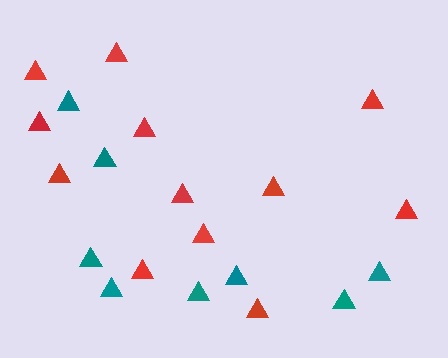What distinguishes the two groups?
There are 2 groups: one group of teal triangles (8) and one group of red triangles (12).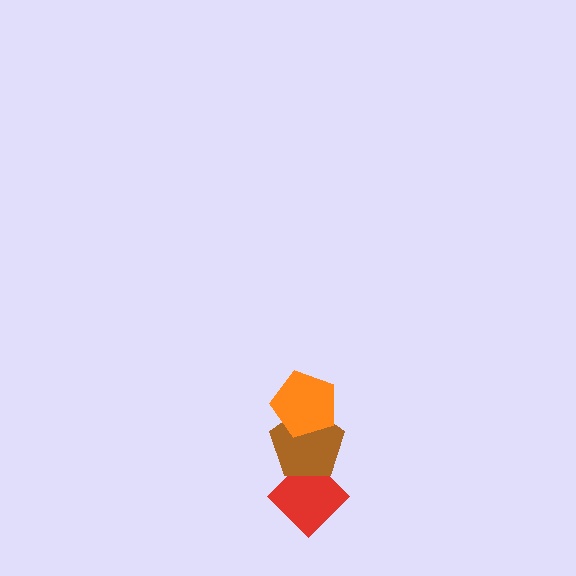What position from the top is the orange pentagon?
The orange pentagon is 1st from the top.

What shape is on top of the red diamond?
The brown pentagon is on top of the red diamond.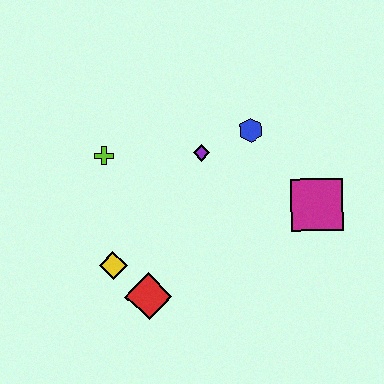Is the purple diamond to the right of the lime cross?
Yes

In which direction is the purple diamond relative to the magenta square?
The purple diamond is to the left of the magenta square.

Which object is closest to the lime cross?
The purple diamond is closest to the lime cross.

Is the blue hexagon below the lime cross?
No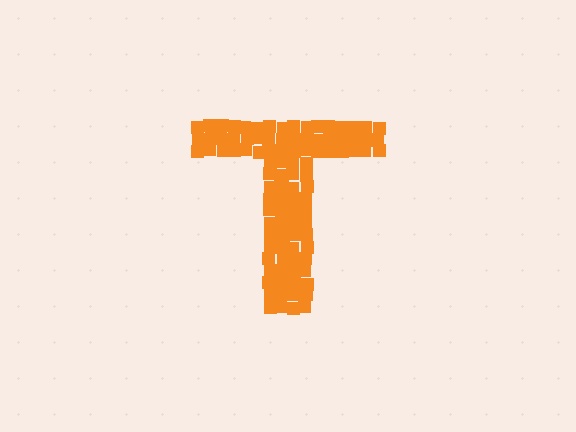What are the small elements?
The small elements are squares.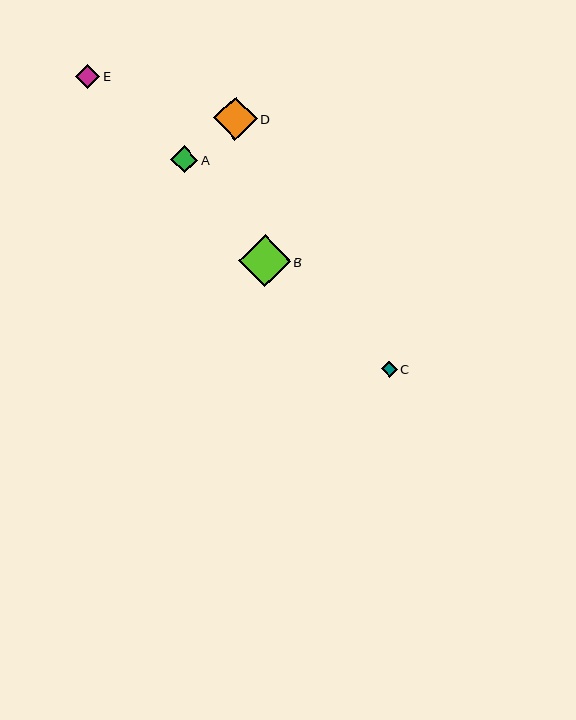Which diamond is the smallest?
Diamond C is the smallest with a size of approximately 16 pixels.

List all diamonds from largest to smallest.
From largest to smallest: B, D, A, E, C.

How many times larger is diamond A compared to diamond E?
Diamond A is approximately 1.1 times the size of diamond E.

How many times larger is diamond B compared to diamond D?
Diamond B is approximately 1.2 times the size of diamond D.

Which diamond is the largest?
Diamond B is the largest with a size of approximately 52 pixels.